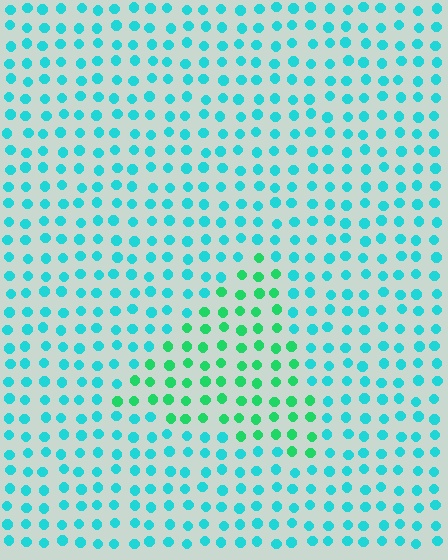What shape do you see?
I see a triangle.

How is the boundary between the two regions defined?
The boundary is defined purely by a slight shift in hue (about 38 degrees). Spacing, size, and orientation are identical on both sides.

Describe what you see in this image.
The image is filled with small cyan elements in a uniform arrangement. A triangle-shaped region is visible where the elements are tinted to a slightly different hue, forming a subtle color boundary.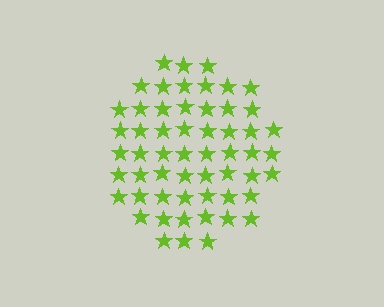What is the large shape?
The large shape is a circle.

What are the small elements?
The small elements are stars.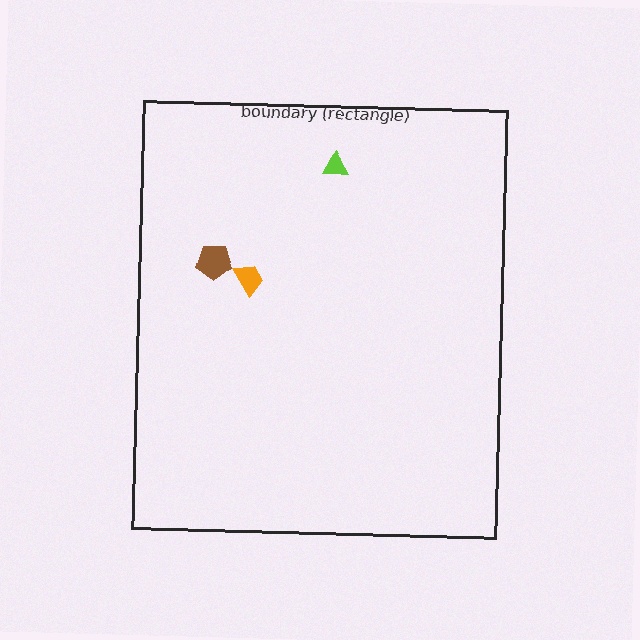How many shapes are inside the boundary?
3 inside, 0 outside.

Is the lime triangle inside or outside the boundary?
Inside.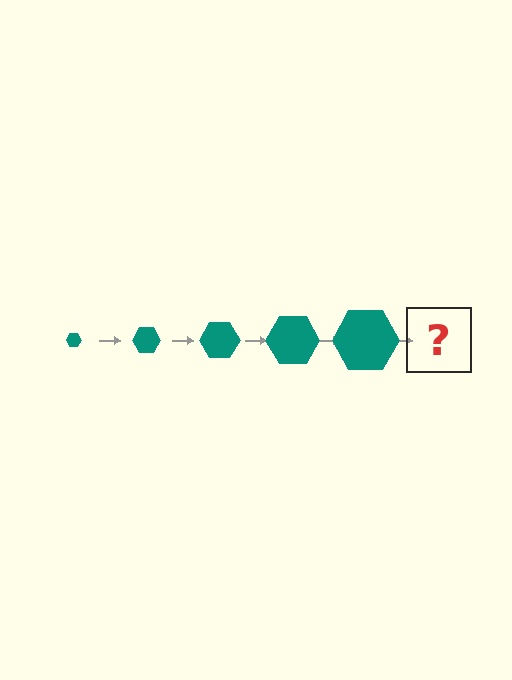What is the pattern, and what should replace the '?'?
The pattern is that the hexagon gets progressively larger each step. The '?' should be a teal hexagon, larger than the previous one.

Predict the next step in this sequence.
The next step is a teal hexagon, larger than the previous one.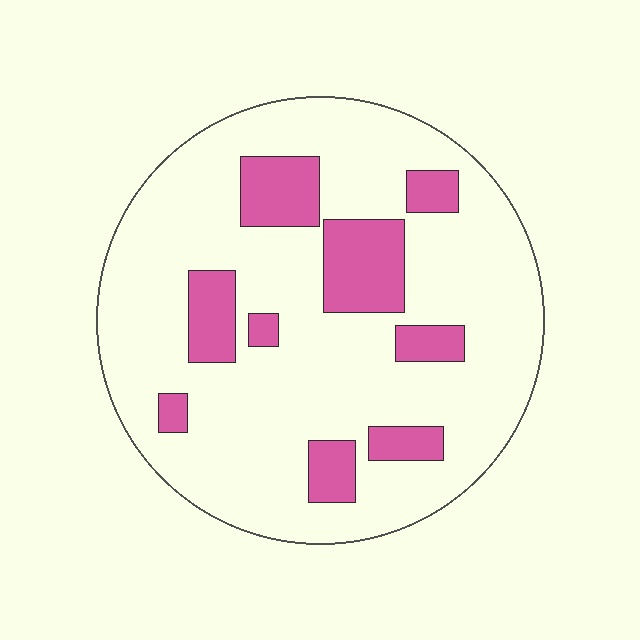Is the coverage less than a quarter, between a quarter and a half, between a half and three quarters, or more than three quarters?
Less than a quarter.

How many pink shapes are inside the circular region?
9.